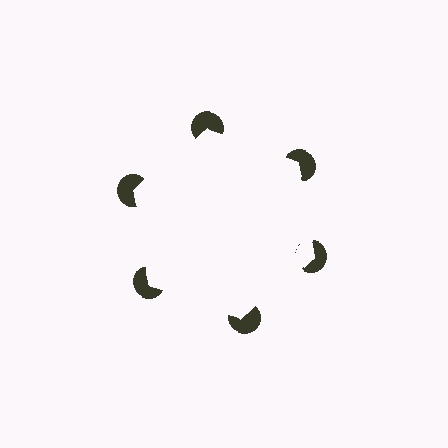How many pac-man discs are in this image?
There are 6 — one at each vertex of the illusory hexagon.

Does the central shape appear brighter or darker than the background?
It typically appears slightly brighter than the background, even though no actual brightness change is drawn.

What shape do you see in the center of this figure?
An illusory hexagon — its edges are inferred from the aligned wedge cuts in the pac-man discs, not physically drawn.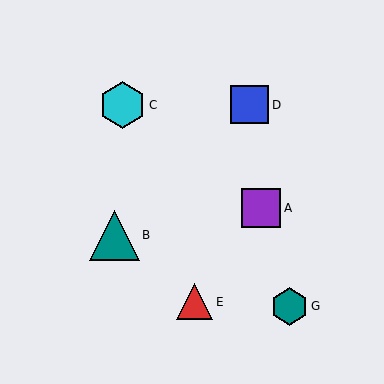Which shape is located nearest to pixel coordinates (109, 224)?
The teal triangle (labeled B) at (114, 235) is nearest to that location.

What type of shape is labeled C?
Shape C is a cyan hexagon.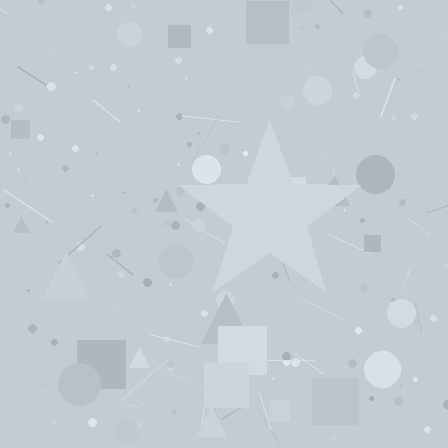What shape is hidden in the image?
A star is hidden in the image.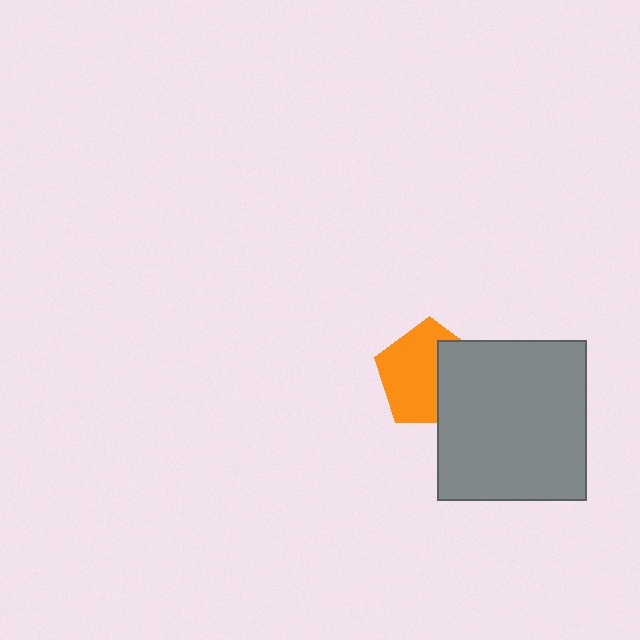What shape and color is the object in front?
The object in front is a gray rectangle.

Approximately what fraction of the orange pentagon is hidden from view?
Roughly 37% of the orange pentagon is hidden behind the gray rectangle.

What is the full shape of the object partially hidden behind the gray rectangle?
The partially hidden object is an orange pentagon.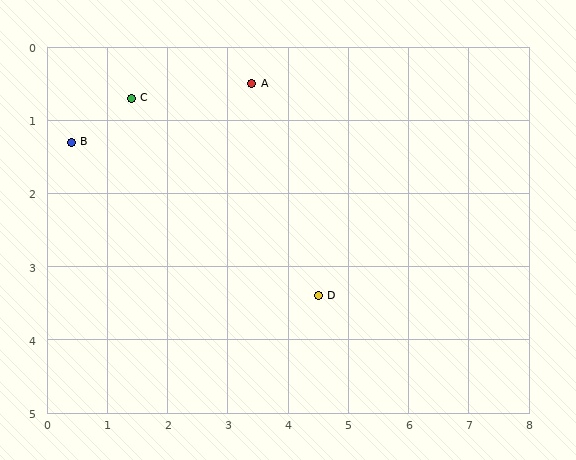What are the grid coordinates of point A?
Point A is at approximately (3.4, 0.5).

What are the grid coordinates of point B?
Point B is at approximately (0.4, 1.3).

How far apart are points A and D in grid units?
Points A and D are about 3.1 grid units apart.